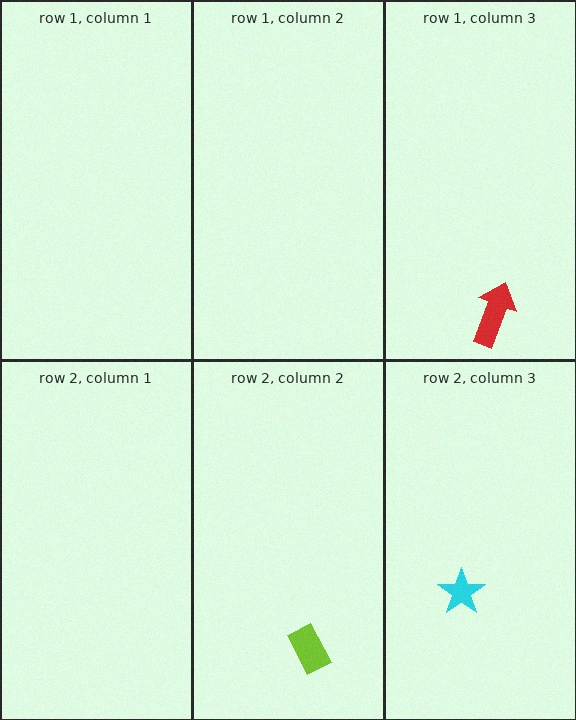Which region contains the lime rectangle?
The row 2, column 2 region.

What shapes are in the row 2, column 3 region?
The cyan star.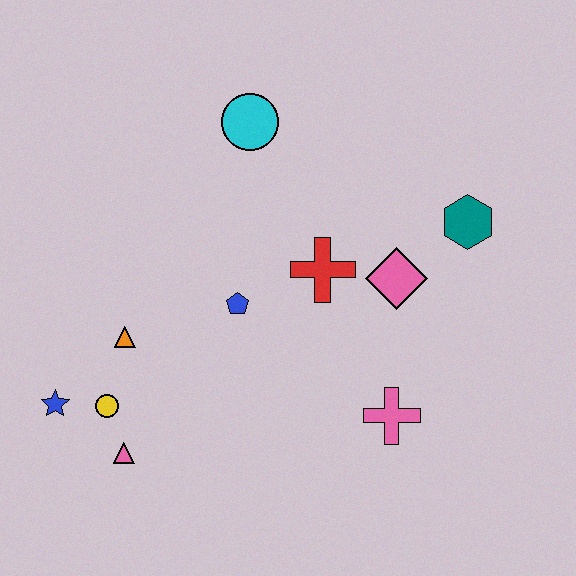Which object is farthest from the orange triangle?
The teal hexagon is farthest from the orange triangle.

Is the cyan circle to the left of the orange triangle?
No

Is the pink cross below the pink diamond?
Yes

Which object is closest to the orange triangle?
The yellow circle is closest to the orange triangle.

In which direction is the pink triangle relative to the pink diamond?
The pink triangle is to the left of the pink diamond.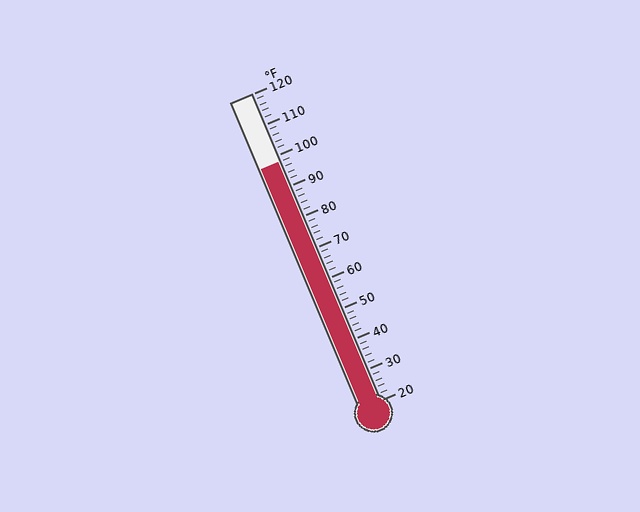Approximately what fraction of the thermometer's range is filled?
The thermometer is filled to approximately 80% of its range.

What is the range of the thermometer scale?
The thermometer scale ranges from 20°F to 120°F.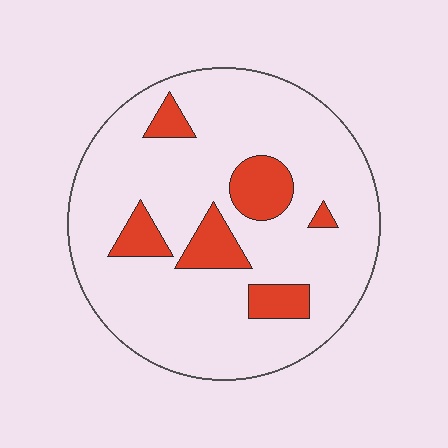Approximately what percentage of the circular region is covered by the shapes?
Approximately 15%.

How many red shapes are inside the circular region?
6.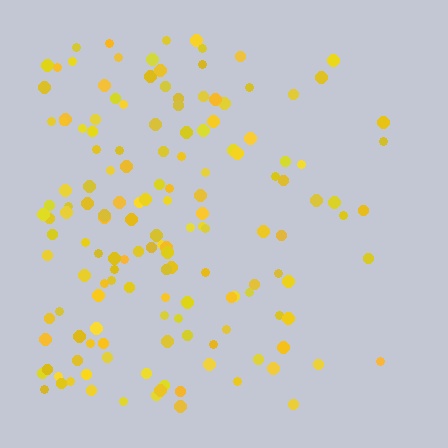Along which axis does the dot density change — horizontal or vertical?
Horizontal.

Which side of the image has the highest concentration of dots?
The left.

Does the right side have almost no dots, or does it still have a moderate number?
Still a moderate number, just noticeably fewer than the left.